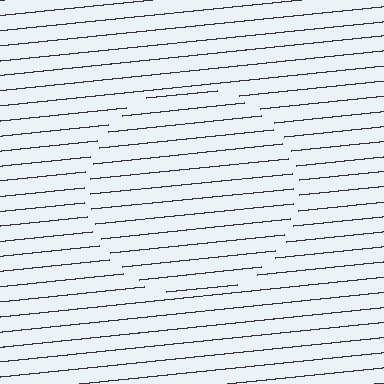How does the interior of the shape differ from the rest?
The interior of the shape contains the same grating, shifted by half a period — the contour is defined by the phase discontinuity where line-ends from the inner and outer gratings abut.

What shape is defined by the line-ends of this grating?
An illusory circle. The interior of the shape contains the same grating, shifted by half a period — the contour is defined by the phase discontinuity where line-ends from the inner and outer gratings abut.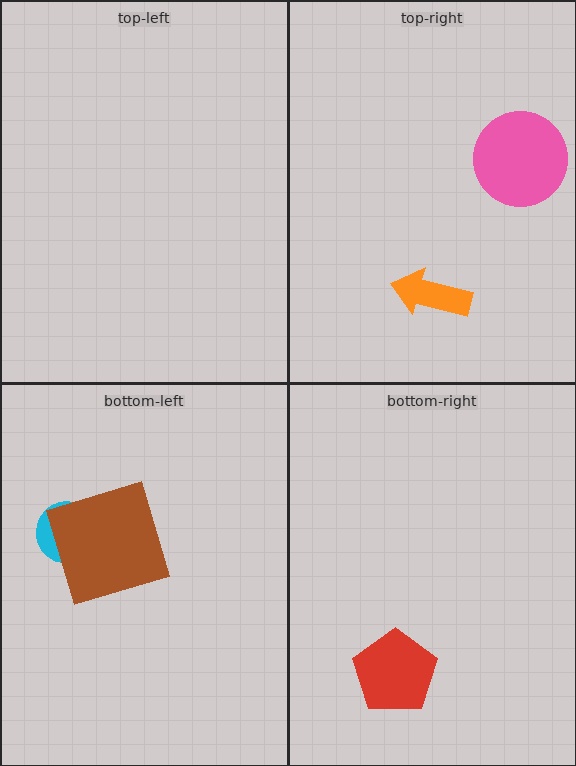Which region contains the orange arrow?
The top-right region.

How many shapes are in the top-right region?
2.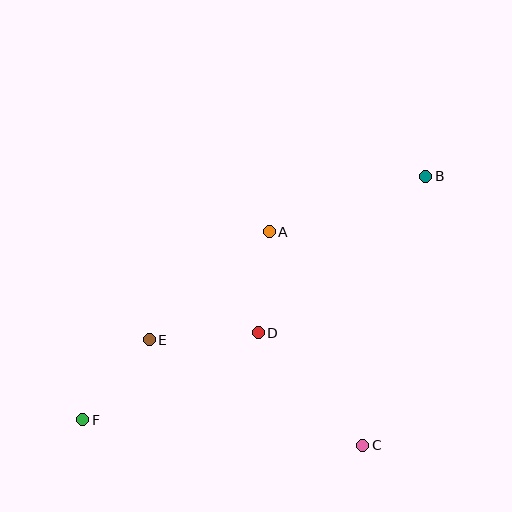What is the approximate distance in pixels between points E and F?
The distance between E and F is approximately 104 pixels.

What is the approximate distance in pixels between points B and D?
The distance between B and D is approximately 229 pixels.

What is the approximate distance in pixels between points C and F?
The distance between C and F is approximately 281 pixels.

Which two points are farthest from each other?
Points B and F are farthest from each other.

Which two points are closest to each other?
Points A and D are closest to each other.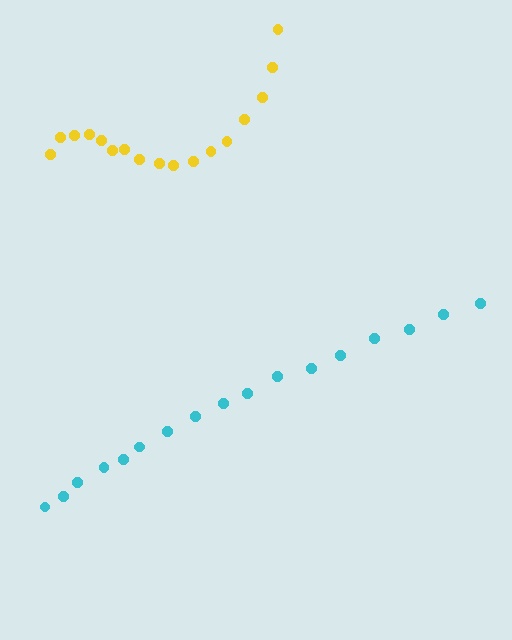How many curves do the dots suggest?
There are 2 distinct paths.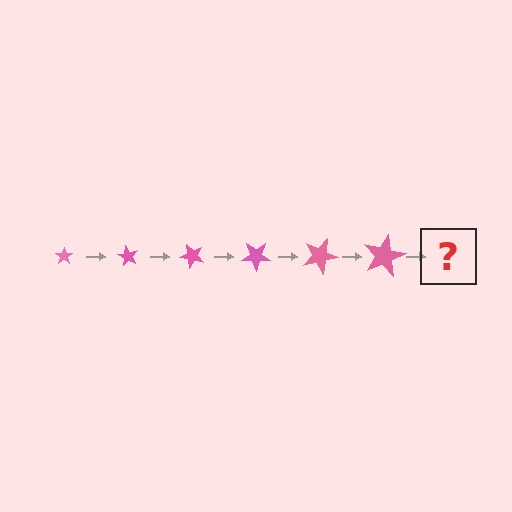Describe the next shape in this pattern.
It should be a star, larger than the previous one and rotated 360 degrees from the start.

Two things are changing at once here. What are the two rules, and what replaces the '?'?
The two rules are that the star grows larger each step and it rotates 60 degrees each step. The '?' should be a star, larger than the previous one and rotated 360 degrees from the start.